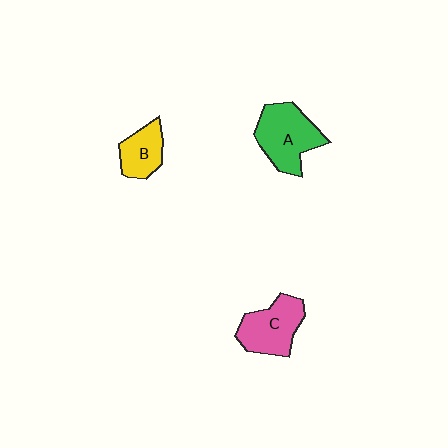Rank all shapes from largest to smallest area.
From largest to smallest: A (green), C (pink), B (yellow).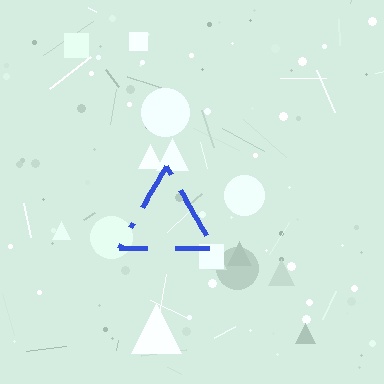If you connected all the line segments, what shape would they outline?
They would outline a triangle.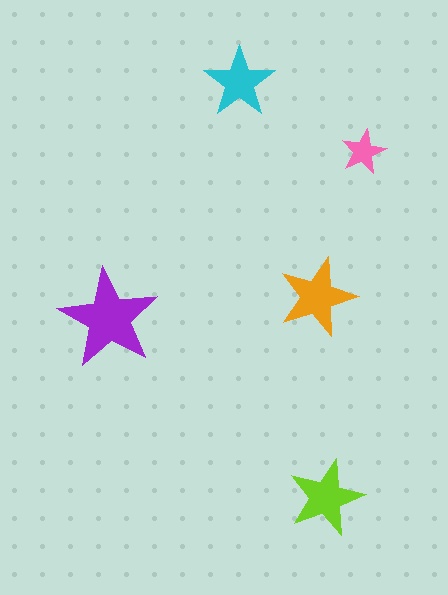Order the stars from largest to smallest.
the purple one, the orange one, the lime one, the cyan one, the pink one.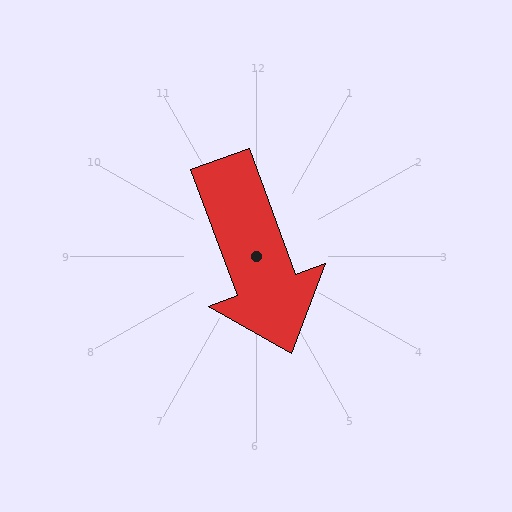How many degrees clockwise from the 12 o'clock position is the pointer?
Approximately 160 degrees.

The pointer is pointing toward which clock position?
Roughly 5 o'clock.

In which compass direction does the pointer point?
South.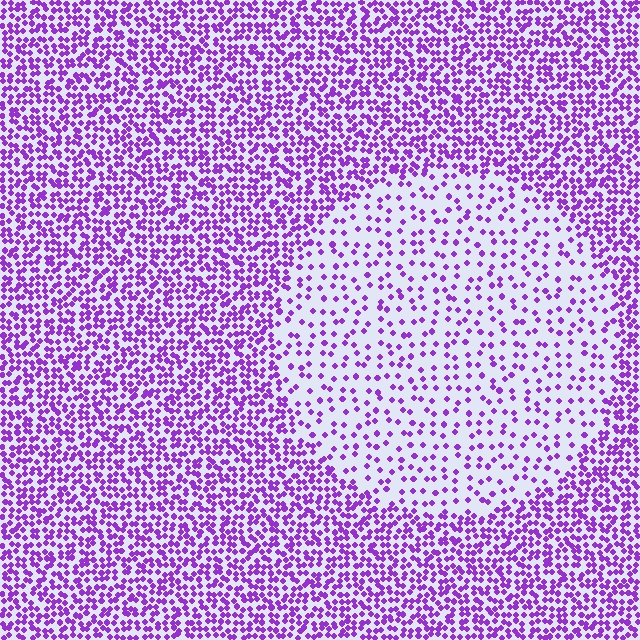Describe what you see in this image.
The image contains small purple elements arranged at two different densities. A circle-shaped region is visible where the elements are less densely packed than the surrounding area.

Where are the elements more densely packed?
The elements are more densely packed outside the circle boundary.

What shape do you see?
I see a circle.